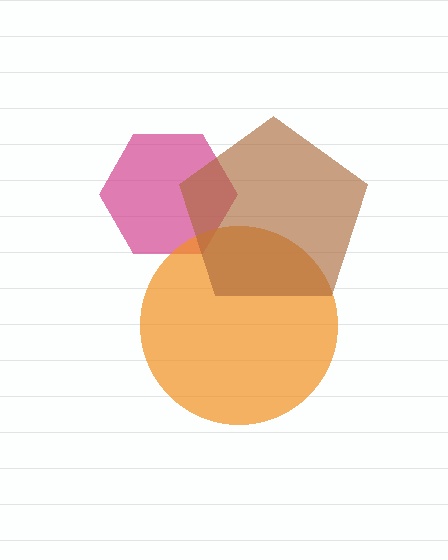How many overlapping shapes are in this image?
There are 3 overlapping shapes in the image.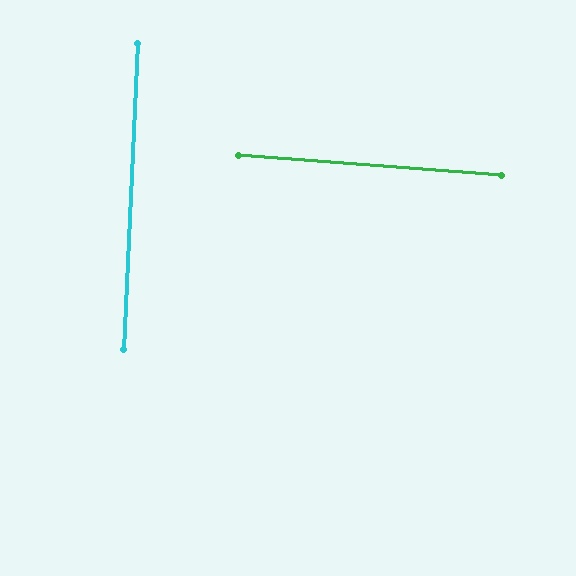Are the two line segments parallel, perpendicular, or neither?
Perpendicular — they meet at approximately 88°.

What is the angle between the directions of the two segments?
Approximately 88 degrees.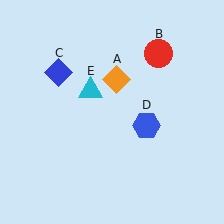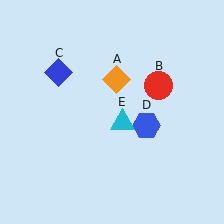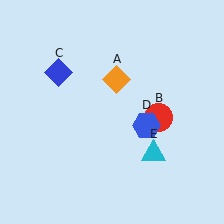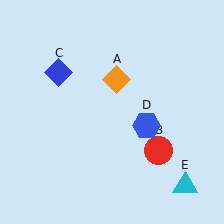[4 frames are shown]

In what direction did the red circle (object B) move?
The red circle (object B) moved down.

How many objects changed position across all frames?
2 objects changed position: red circle (object B), cyan triangle (object E).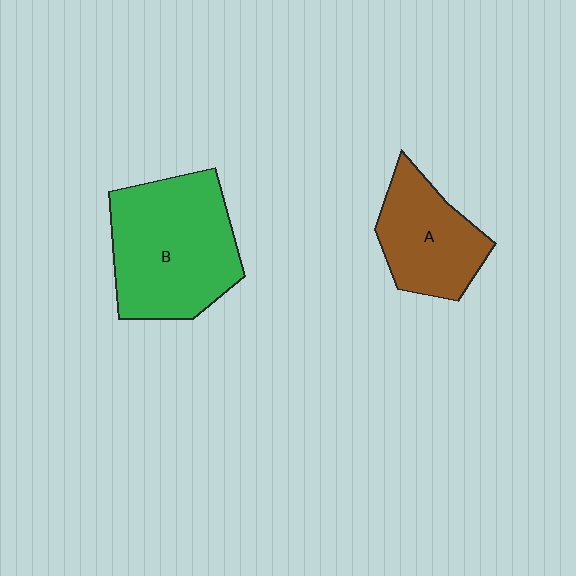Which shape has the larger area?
Shape B (green).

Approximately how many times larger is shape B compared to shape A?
Approximately 1.6 times.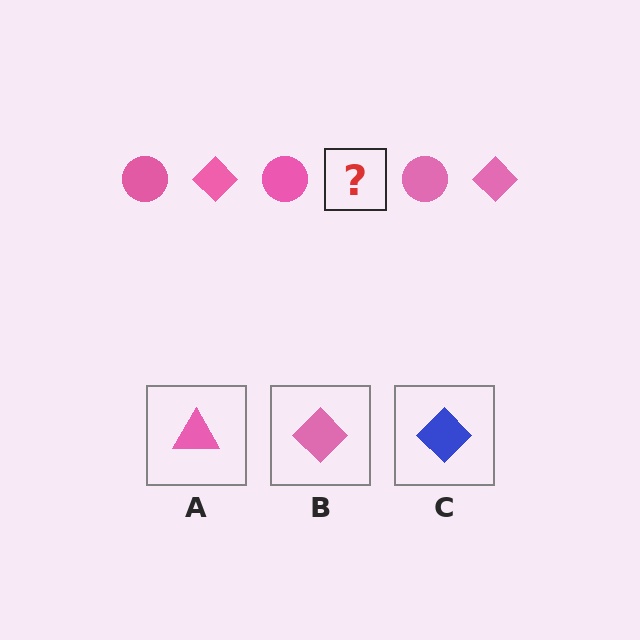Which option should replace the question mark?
Option B.